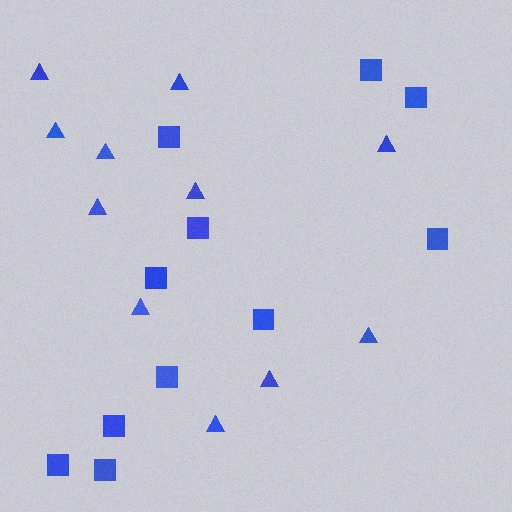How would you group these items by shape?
There are 2 groups: one group of squares (11) and one group of triangles (11).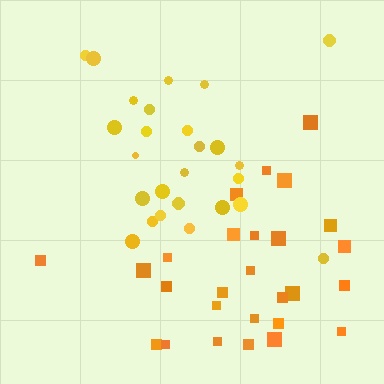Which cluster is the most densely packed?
Yellow.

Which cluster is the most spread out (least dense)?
Orange.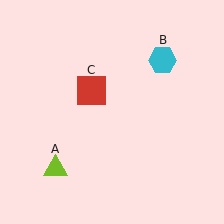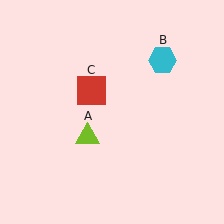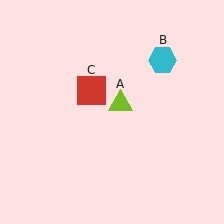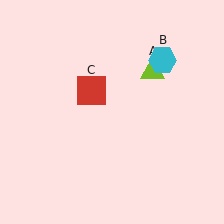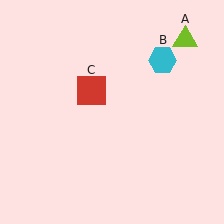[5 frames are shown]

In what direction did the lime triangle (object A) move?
The lime triangle (object A) moved up and to the right.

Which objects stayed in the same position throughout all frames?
Cyan hexagon (object B) and red square (object C) remained stationary.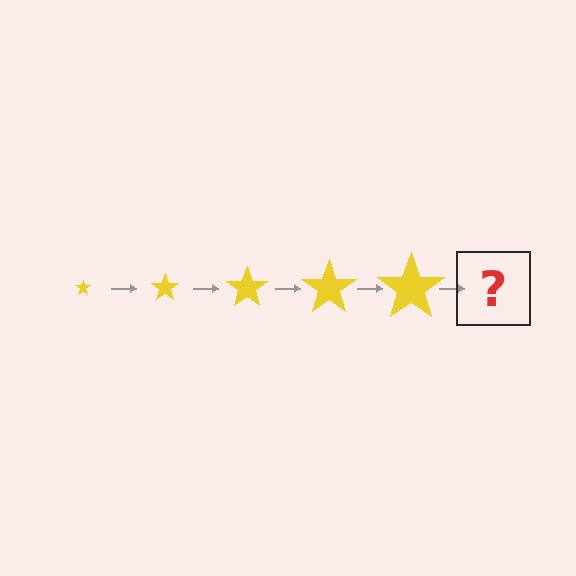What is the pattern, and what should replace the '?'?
The pattern is that the star gets progressively larger each step. The '?' should be a yellow star, larger than the previous one.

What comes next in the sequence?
The next element should be a yellow star, larger than the previous one.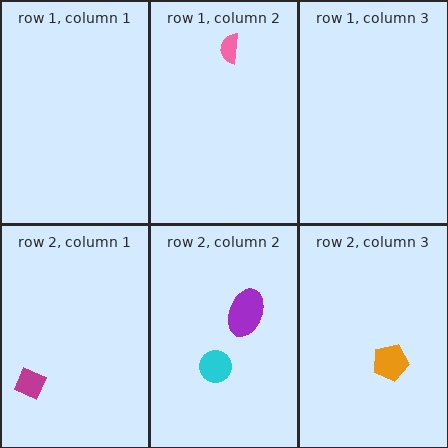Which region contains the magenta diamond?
The row 2, column 1 region.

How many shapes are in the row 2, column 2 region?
2.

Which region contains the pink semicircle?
The row 1, column 2 region.